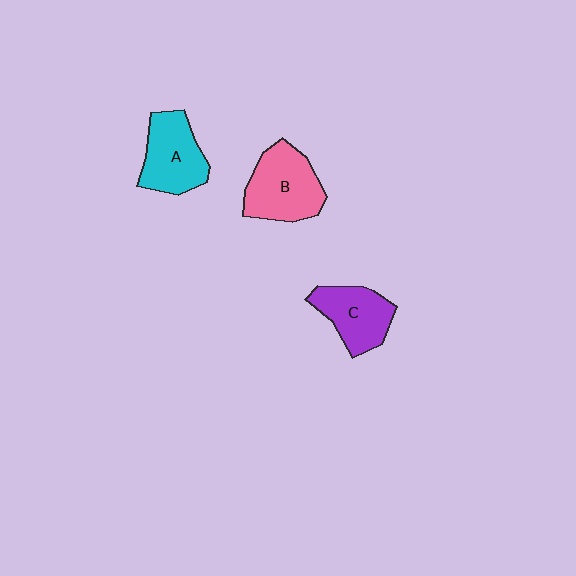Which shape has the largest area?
Shape B (pink).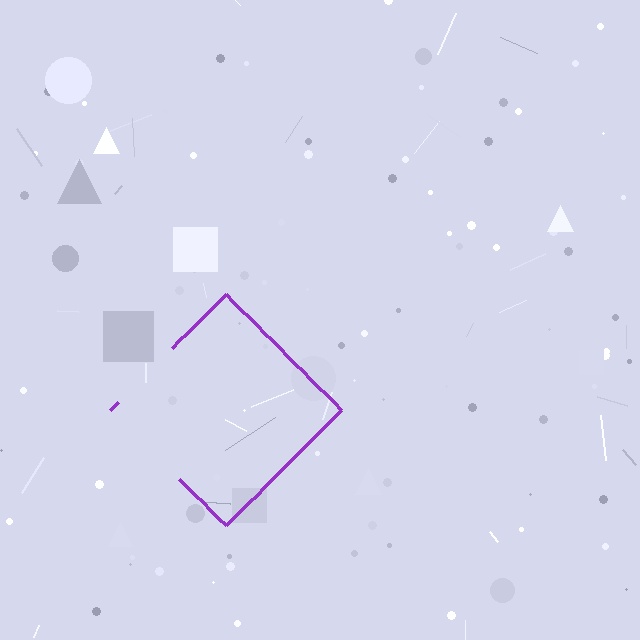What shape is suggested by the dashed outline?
The dashed outline suggests a diamond.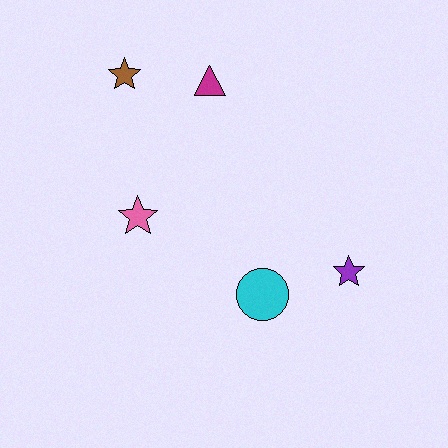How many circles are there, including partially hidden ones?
There is 1 circle.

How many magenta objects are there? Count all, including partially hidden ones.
There is 1 magenta object.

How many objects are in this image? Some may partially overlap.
There are 5 objects.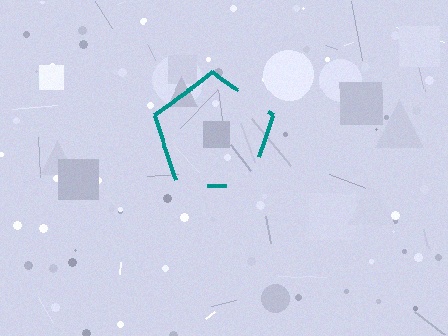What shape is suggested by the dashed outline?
The dashed outline suggests a pentagon.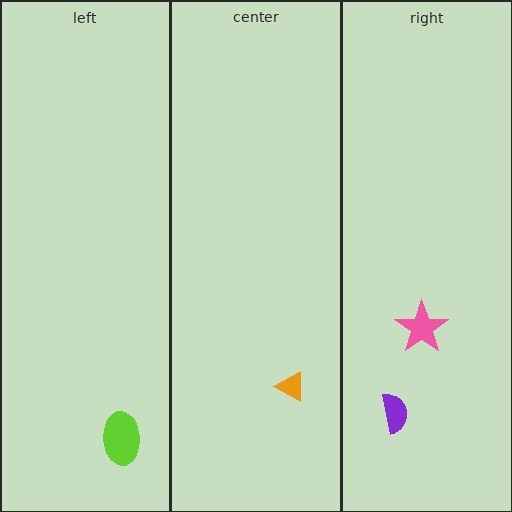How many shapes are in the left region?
1.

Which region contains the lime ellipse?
The left region.